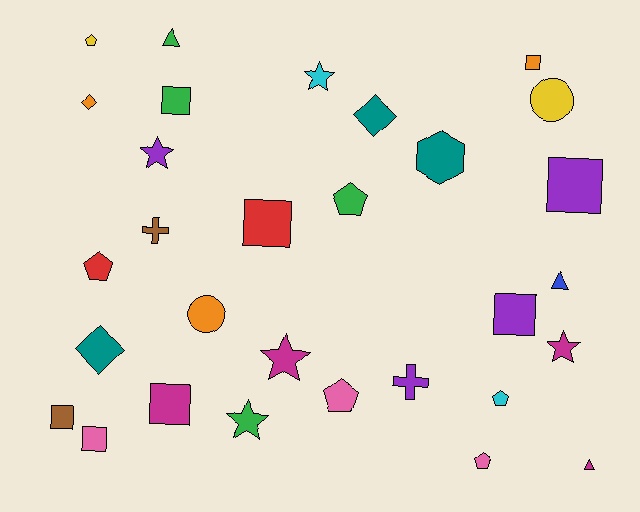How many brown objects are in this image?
There are 2 brown objects.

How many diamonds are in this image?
There are 3 diamonds.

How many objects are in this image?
There are 30 objects.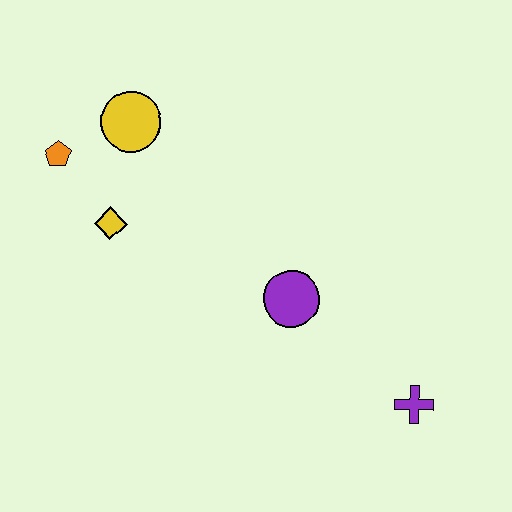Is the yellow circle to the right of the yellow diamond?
Yes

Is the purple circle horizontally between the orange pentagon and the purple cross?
Yes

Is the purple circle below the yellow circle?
Yes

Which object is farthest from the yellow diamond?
The purple cross is farthest from the yellow diamond.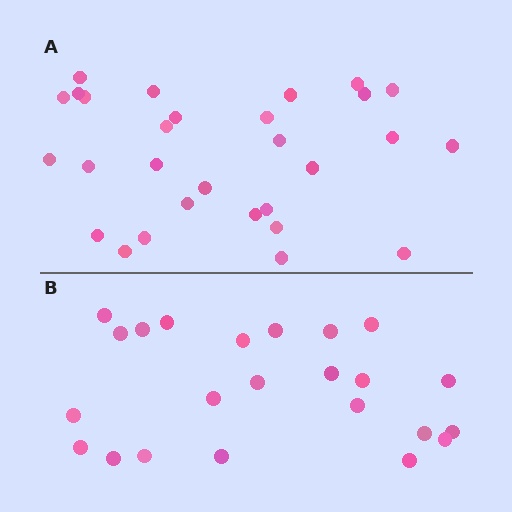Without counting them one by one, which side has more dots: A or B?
Region A (the top region) has more dots.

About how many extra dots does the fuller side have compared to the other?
Region A has about 6 more dots than region B.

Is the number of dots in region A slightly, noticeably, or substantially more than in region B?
Region A has noticeably more, but not dramatically so. The ratio is roughly 1.3 to 1.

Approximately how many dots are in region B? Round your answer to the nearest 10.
About 20 dots. (The exact count is 23, which rounds to 20.)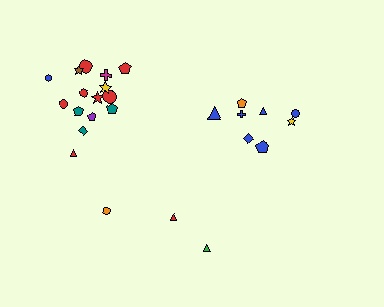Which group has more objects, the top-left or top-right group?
The top-left group.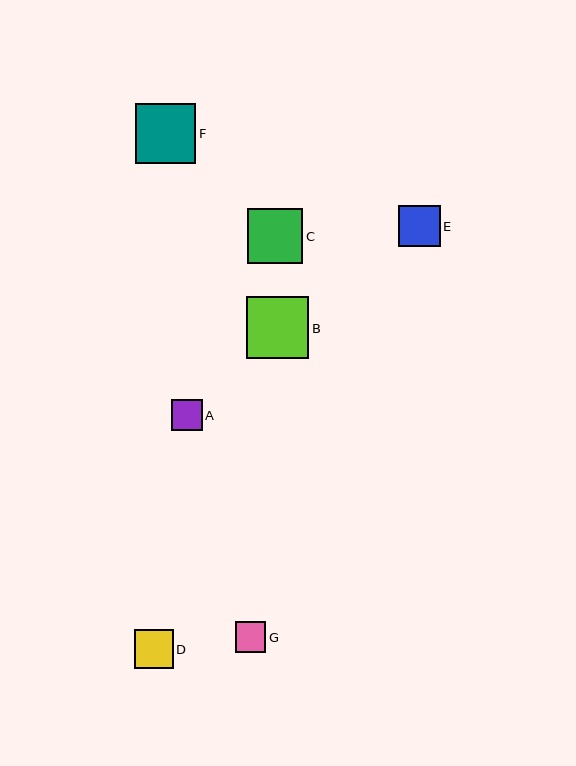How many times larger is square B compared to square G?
Square B is approximately 2.0 times the size of square G.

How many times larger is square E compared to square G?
Square E is approximately 1.3 times the size of square G.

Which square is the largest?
Square B is the largest with a size of approximately 62 pixels.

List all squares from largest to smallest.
From largest to smallest: B, F, C, E, D, G, A.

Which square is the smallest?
Square A is the smallest with a size of approximately 31 pixels.